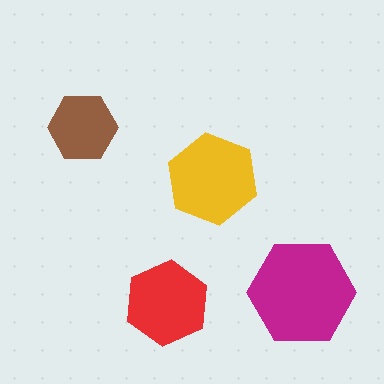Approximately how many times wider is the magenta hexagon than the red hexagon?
About 1.5 times wider.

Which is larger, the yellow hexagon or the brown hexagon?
The yellow one.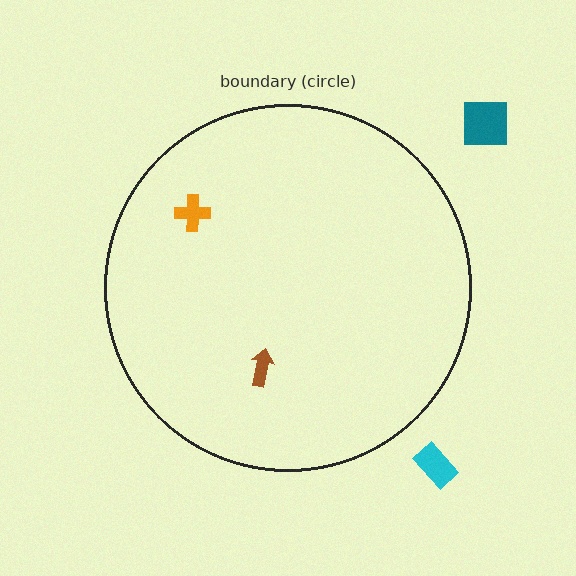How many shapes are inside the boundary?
2 inside, 2 outside.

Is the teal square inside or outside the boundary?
Outside.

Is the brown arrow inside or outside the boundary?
Inside.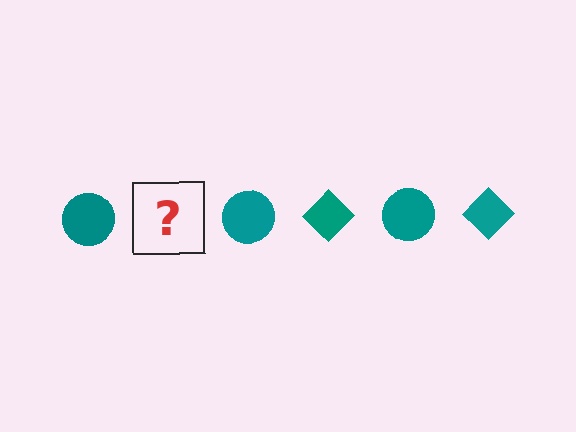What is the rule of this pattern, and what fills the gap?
The rule is that the pattern cycles through circle, diamond shapes in teal. The gap should be filled with a teal diamond.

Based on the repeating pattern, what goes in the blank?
The blank should be a teal diamond.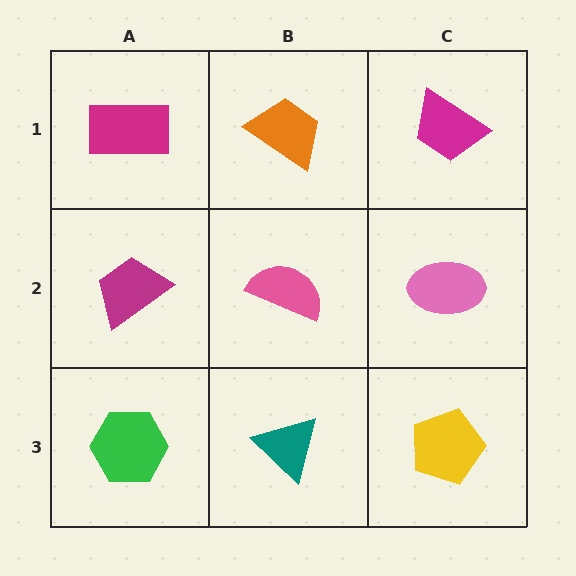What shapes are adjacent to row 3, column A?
A magenta trapezoid (row 2, column A), a teal triangle (row 3, column B).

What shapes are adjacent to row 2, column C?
A magenta trapezoid (row 1, column C), a yellow pentagon (row 3, column C), a pink semicircle (row 2, column B).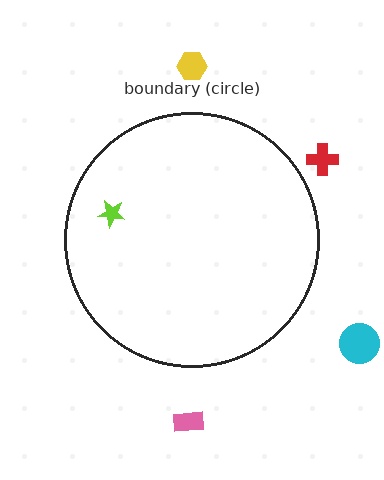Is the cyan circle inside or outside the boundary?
Outside.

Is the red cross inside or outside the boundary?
Outside.